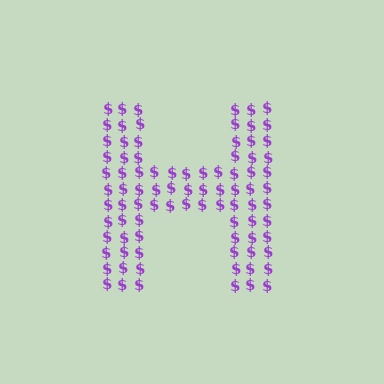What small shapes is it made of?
It is made of small dollar signs.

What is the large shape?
The large shape is the letter H.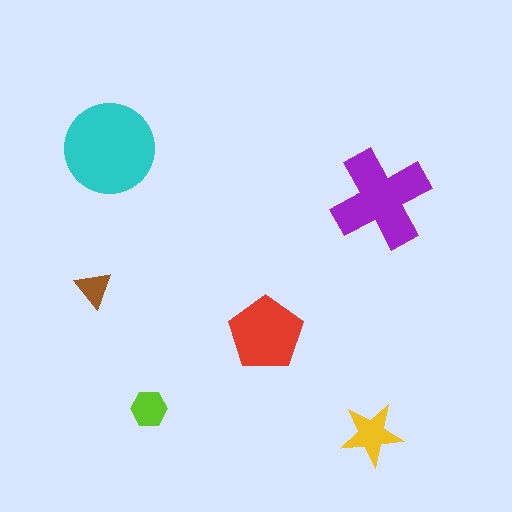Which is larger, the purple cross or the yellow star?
The purple cross.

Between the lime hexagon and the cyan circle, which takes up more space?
The cyan circle.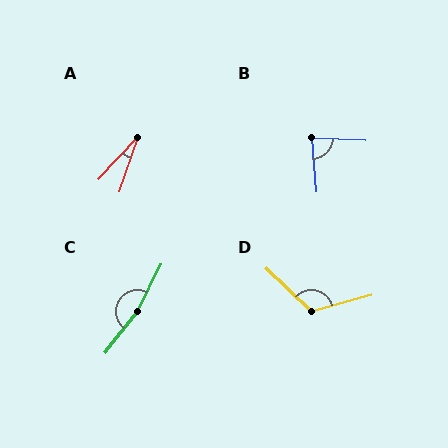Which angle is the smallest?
A, at approximately 24 degrees.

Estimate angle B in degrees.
Approximately 83 degrees.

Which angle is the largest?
C, at approximately 168 degrees.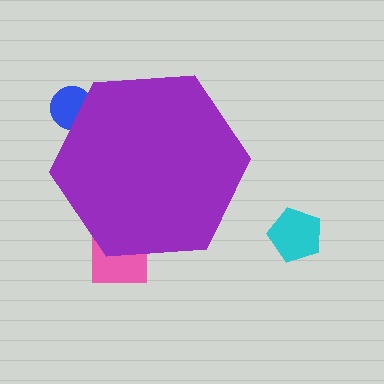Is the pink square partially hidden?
Yes, the pink square is partially hidden behind the purple hexagon.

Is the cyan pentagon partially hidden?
No, the cyan pentagon is fully visible.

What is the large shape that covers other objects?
A purple hexagon.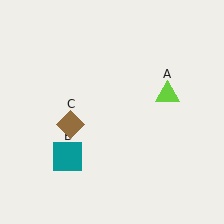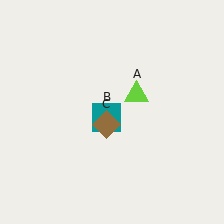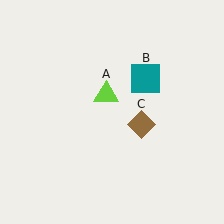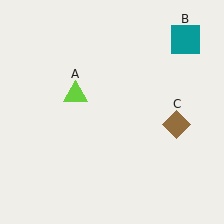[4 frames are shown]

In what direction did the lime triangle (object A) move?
The lime triangle (object A) moved left.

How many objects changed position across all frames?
3 objects changed position: lime triangle (object A), teal square (object B), brown diamond (object C).